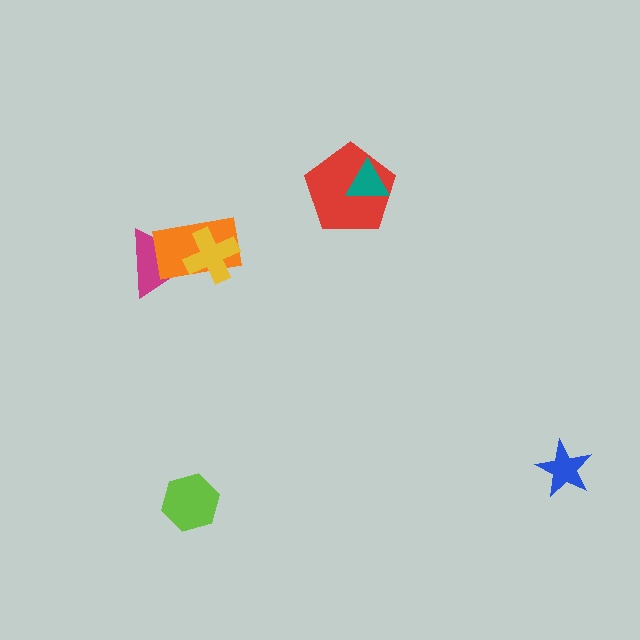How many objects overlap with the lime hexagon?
0 objects overlap with the lime hexagon.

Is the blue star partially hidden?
No, no other shape covers it.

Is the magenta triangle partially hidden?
Yes, it is partially covered by another shape.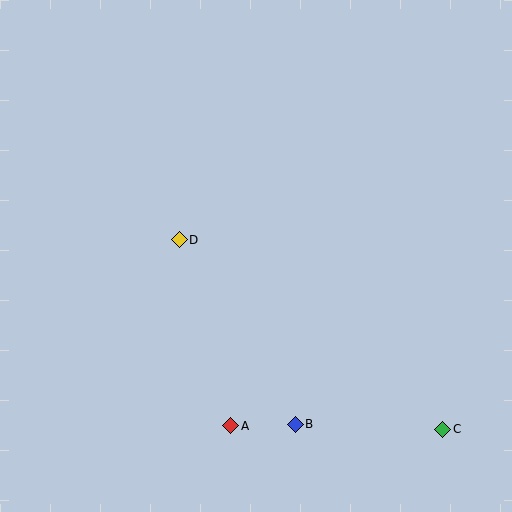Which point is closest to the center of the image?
Point D at (179, 240) is closest to the center.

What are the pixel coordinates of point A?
Point A is at (231, 426).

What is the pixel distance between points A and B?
The distance between A and B is 65 pixels.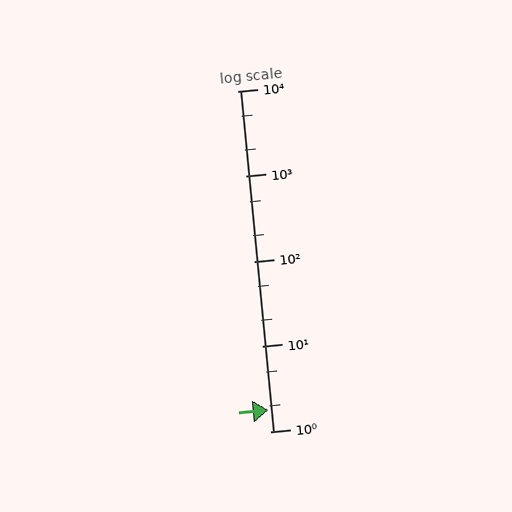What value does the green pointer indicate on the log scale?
The pointer indicates approximately 1.8.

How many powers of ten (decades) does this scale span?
The scale spans 4 decades, from 1 to 10000.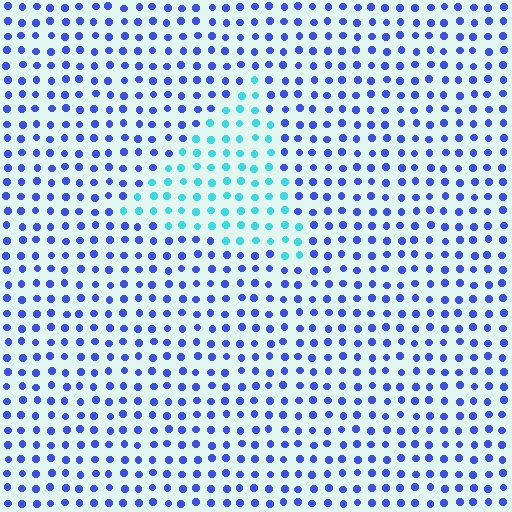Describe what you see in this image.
The image is filled with small blue elements in a uniform arrangement. A triangle-shaped region is visible where the elements are tinted to a slightly different hue, forming a subtle color boundary.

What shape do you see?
I see a triangle.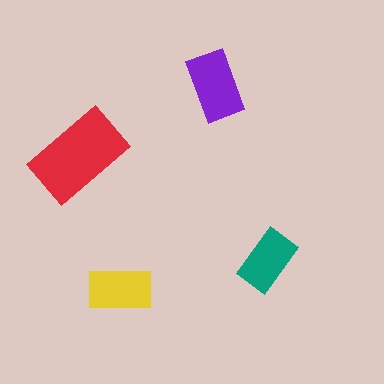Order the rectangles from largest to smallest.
the red one, the purple one, the yellow one, the teal one.